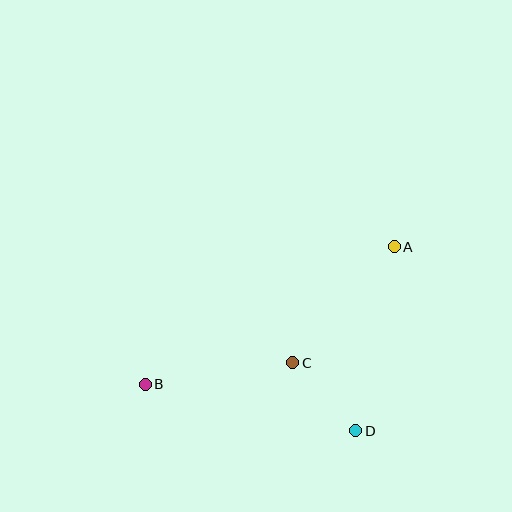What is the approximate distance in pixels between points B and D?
The distance between B and D is approximately 216 pixels.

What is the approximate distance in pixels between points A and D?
The distance between A and D is approximately 188 pixels.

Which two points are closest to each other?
Points C and D are closest to each other.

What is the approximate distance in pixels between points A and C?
The distance between A and C is approximately 154 pixels.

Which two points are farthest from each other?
Points A and B are farthest from each other.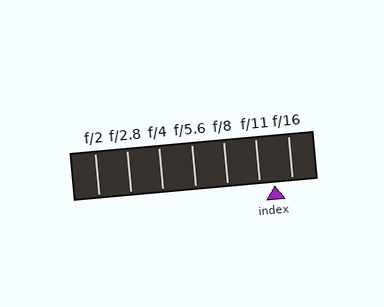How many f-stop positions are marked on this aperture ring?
There are 7 f-stop positions marked.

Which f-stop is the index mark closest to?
The index mark is closest to f/11.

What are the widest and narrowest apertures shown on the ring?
The widest aperture shown is f/2 and the narrowest is f/16.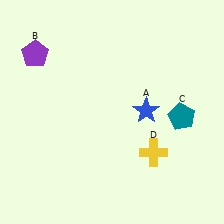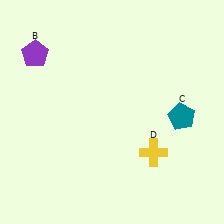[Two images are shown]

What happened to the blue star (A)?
The blue star (A) was removed in Image 2. It was in the top-right area of Image 1.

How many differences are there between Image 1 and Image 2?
There is 1 difference between the two images.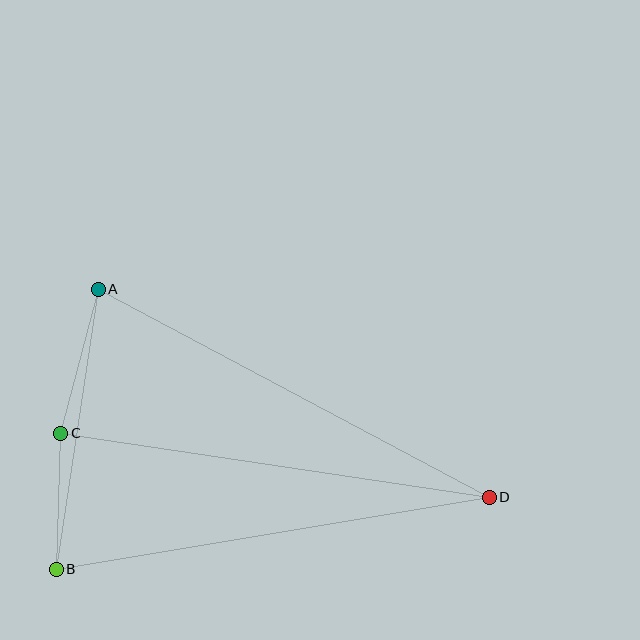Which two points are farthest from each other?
Points A and D are farthest from each other.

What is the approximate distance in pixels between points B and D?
The distance between B and D is approximately 439 pixels.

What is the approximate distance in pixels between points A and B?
The distance between A and B is approximately 283 pixels.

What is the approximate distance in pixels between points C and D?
The distance between C and D is approximately 433 pixels.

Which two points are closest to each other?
Points B and C are closest to each other.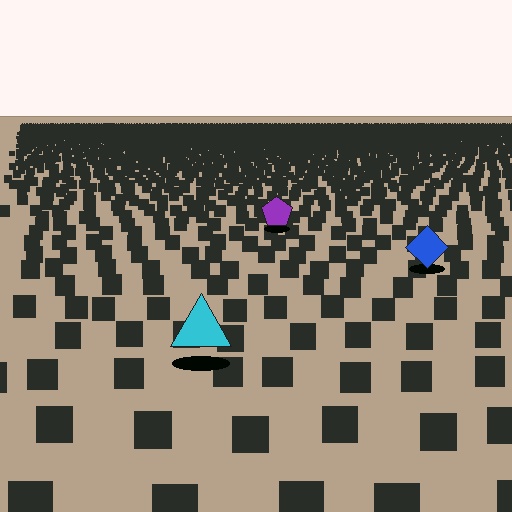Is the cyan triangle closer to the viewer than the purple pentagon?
Yes. The cyan triangle is closer — you can tell from the texture gradient: the ground texture is coarser near it.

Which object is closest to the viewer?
The cyan triangle is closest. The texture marks near it are larger and more spread out.